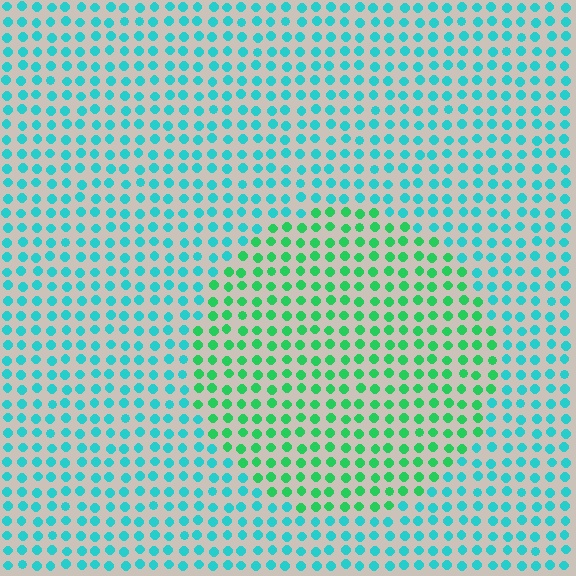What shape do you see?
I see a circle.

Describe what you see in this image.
The image is filled with small cyan elements in a uniform arrangement. A circle-shaped region is visible where the elements are tinted to a slightly different hue, forming a subtle color boundary.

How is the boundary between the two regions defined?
The boundary is defined purely by a slight shift in hue (about 41 degrees). Spacing, size, and orientation are identical on both sides.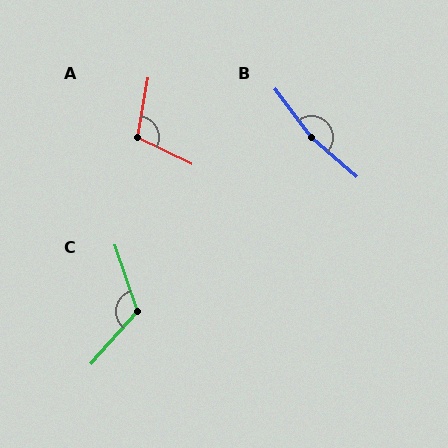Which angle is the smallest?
A, at approximately 106 degrees.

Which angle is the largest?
B, at approximately 167 degrees.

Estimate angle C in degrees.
Approximately 120 degrees.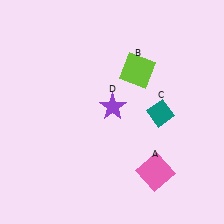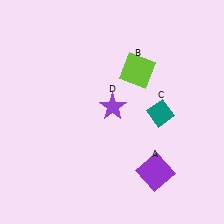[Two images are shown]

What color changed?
The square (A) changed from pink in Image 1 to purple in Image 2.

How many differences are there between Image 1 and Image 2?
There is 1 difference between the two images.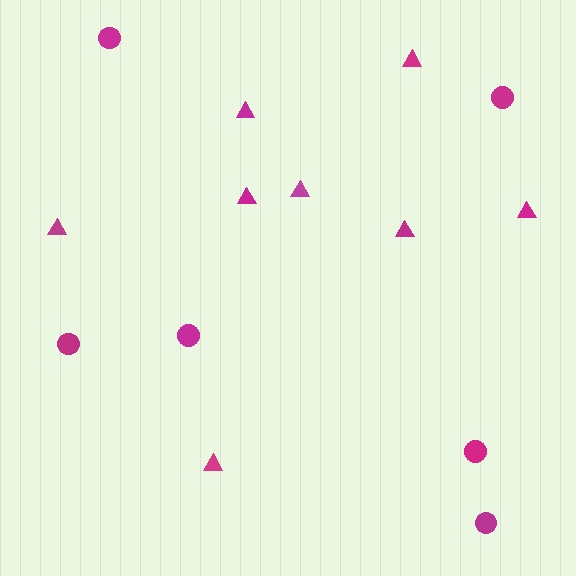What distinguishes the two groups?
There are 2 groups: one group of triangles (8) and one group of circles (6).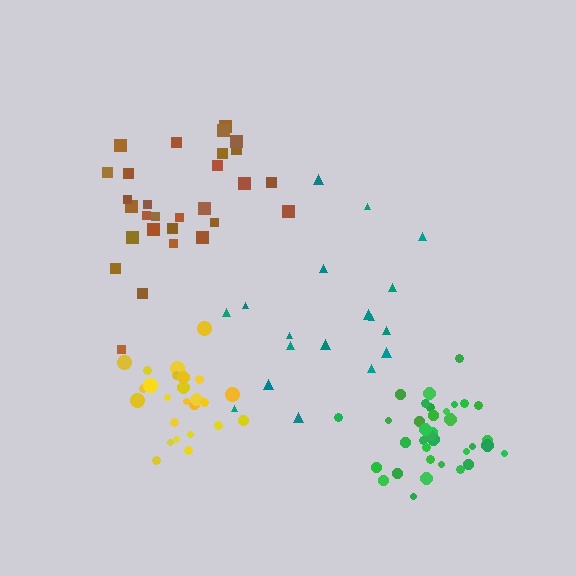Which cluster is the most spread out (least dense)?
Teal.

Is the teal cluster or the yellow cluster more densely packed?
Yellow.